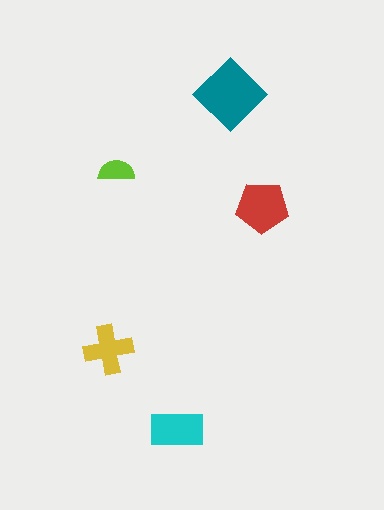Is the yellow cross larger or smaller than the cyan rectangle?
Smaller.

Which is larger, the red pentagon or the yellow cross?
The red pentagon.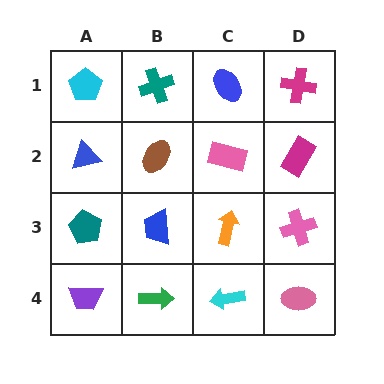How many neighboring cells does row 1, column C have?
3.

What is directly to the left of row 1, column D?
A blue ellipse.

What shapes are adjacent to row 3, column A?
A blue triangle (row 2, column A), a purple trapezoid (row 4, column A), a blue trapezoid (row 3, column B).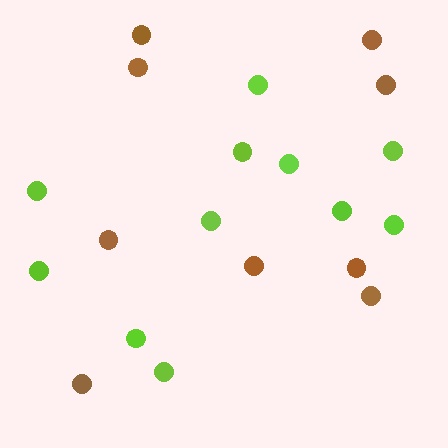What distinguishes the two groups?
There are 2 groups: one group of brown circles (9) and one group of lime circles (11).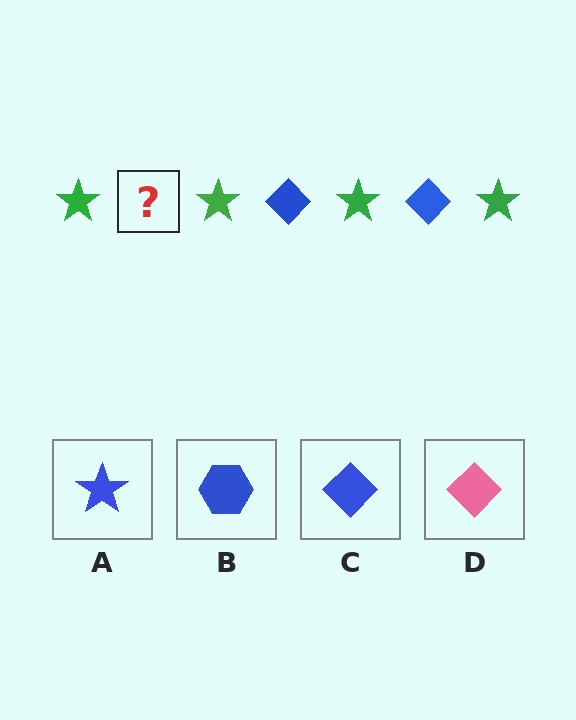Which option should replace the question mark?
Option C.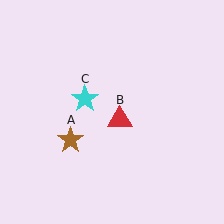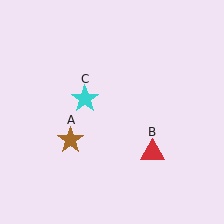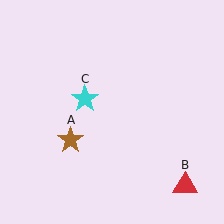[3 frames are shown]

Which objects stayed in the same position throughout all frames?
Brown star (object A) and cyan star (object C) remained stationary.